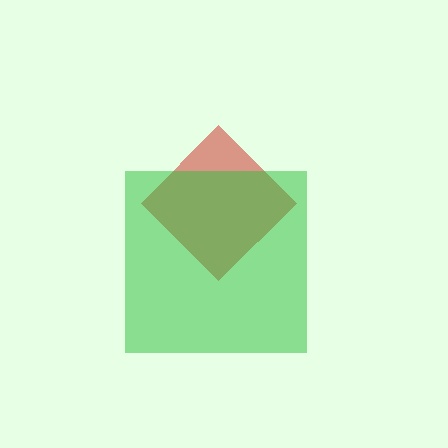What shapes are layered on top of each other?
The layered shapes are: a red diamond, a green square.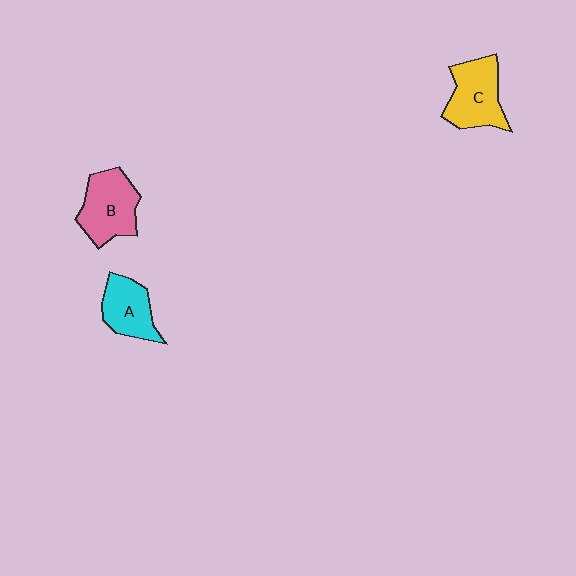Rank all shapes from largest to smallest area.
From largest to smallest: B (pink), C (yellow), A (cyan).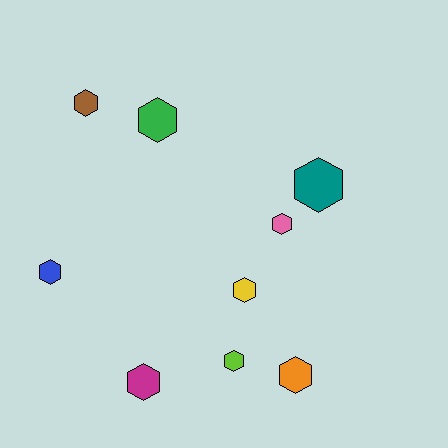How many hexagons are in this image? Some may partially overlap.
There are 9 hexagons.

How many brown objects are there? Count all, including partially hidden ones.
There is 1 brown object.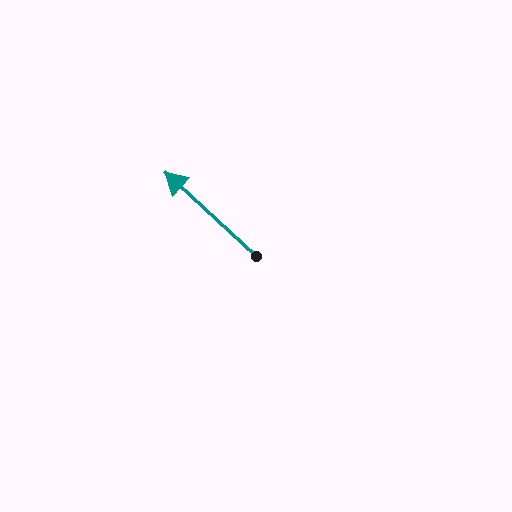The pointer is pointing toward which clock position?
Roughly 10 o'clock.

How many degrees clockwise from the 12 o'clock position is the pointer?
Approximately 313 degrees.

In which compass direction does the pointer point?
Northwest.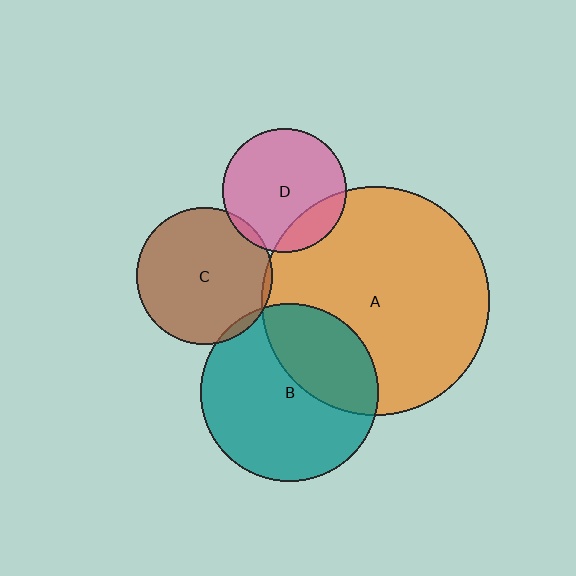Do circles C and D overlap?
Yes.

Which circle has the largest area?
Circle A (orange).